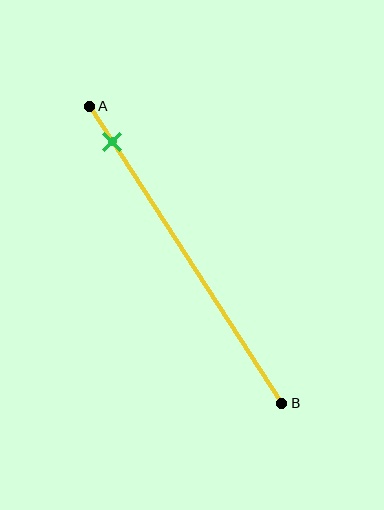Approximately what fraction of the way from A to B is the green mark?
The green mark is approximately 10% of the way from A to B.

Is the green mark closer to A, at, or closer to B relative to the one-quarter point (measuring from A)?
The green mark is closer to point A than the one-quarter point of segment AB.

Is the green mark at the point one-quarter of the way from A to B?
No, the mark is at about 10% from A, not at the 25% one-quarter point.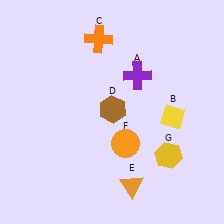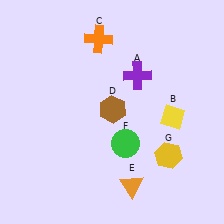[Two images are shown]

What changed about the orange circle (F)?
In Image 1, F is orange. In Image 2, it changed to green.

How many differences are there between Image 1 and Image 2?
There is 1 difference between the two images.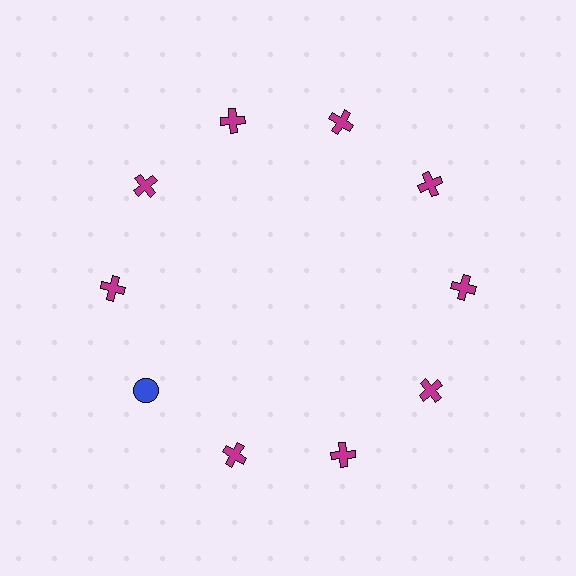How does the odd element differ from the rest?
It differs in both color (blue instead of magenta) and shape (circle instead of cross).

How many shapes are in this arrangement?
There are 10 shapes arranged in a ring pattern.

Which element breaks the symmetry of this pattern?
The blue circle at roughly the 8 o'clock position breaks the symmetry. All other shapes are magenta crosses.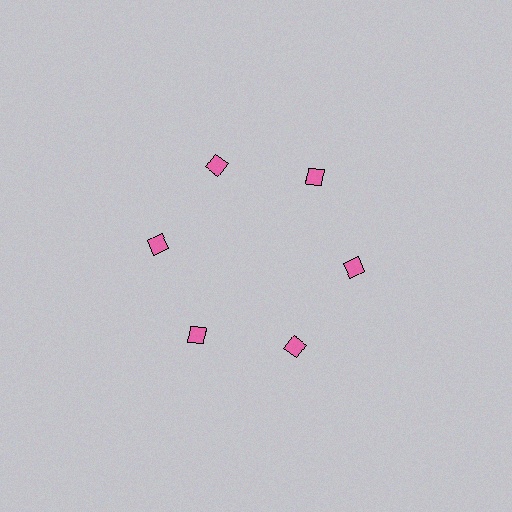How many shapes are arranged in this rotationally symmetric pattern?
There are 6 shapes, arranged in 6 groups of 1.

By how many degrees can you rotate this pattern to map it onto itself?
The pattern maps onto itself every 60 degrees of rotation.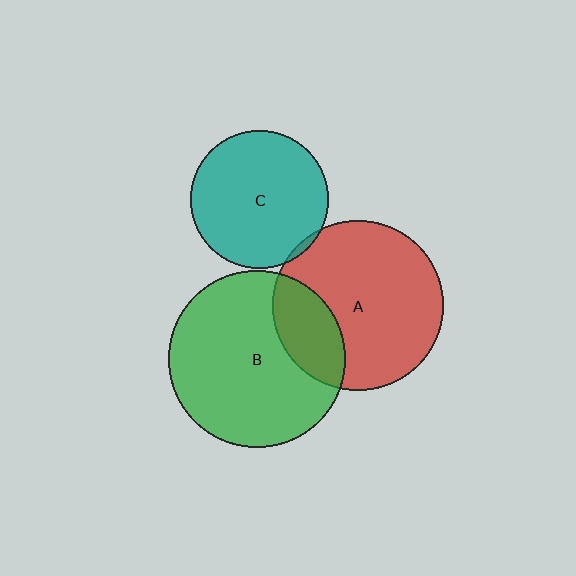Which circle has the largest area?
Circle B (green).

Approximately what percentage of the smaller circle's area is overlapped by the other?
Approximately 25%.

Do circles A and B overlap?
Yes.